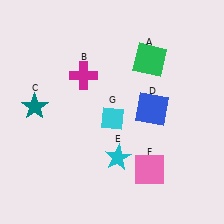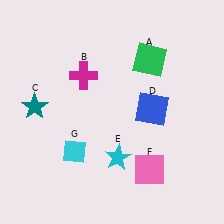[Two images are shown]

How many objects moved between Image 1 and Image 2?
1 object moved between the two images.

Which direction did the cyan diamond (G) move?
The cyan diamond (G) moved left.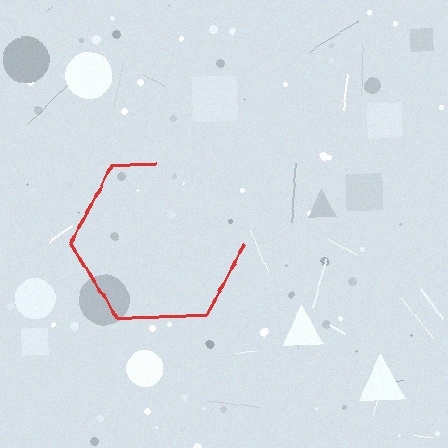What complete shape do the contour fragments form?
The contour fragments form a hexagon.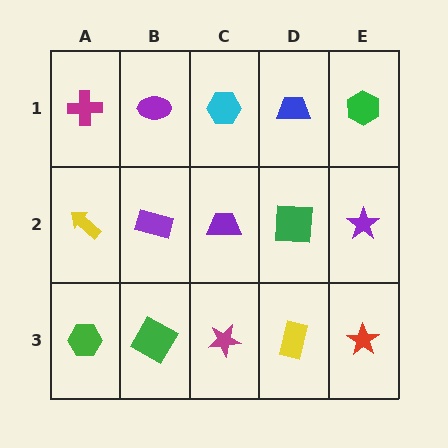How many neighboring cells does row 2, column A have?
3.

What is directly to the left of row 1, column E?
A blue trapezoid.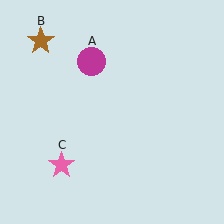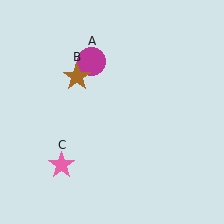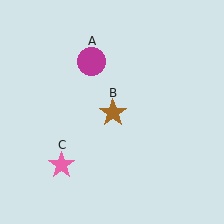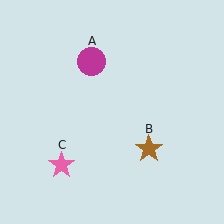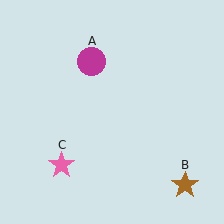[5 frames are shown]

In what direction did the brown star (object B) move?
The brown star (object B) moved down and to the right.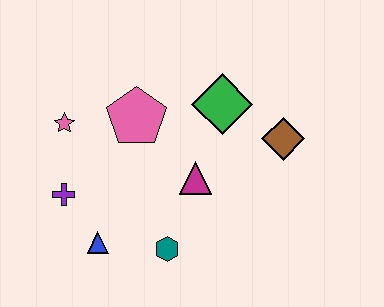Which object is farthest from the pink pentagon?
The brown diamond is farthest from the pink pentagon.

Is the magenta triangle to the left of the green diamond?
Yes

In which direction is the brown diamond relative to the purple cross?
The brown diamond is to the right of the purple cross.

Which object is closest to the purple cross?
The blue triangle is closest to the purple cross.